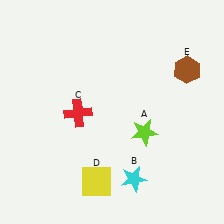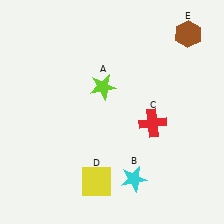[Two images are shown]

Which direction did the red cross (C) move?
The red cross (C) moved right.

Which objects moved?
The objects that moved are: the lime star (A), the red cross (C), the brown hexagon (E).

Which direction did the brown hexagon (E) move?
The brown hexagon (E) moved up.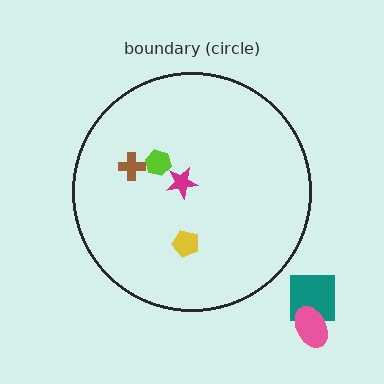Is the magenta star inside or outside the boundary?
Inside.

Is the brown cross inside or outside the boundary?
Inside.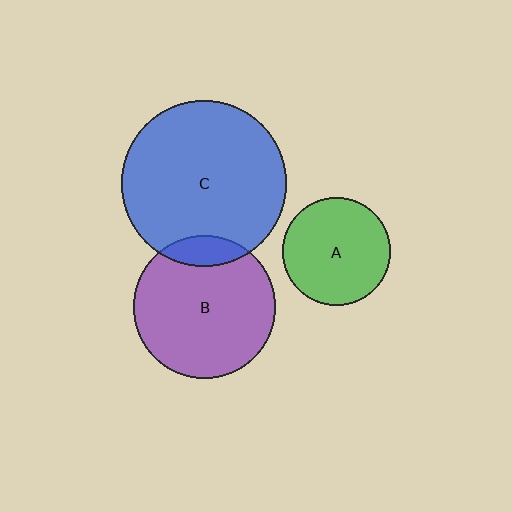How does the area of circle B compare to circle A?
Approximately 1.7 times.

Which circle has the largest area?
Circle C (blue).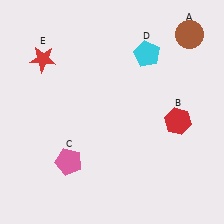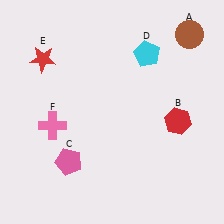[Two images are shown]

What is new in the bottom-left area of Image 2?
A pink cross (F) was added in the bottom-left area of Image 2.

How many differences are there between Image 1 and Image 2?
There is 1 difference between the two images.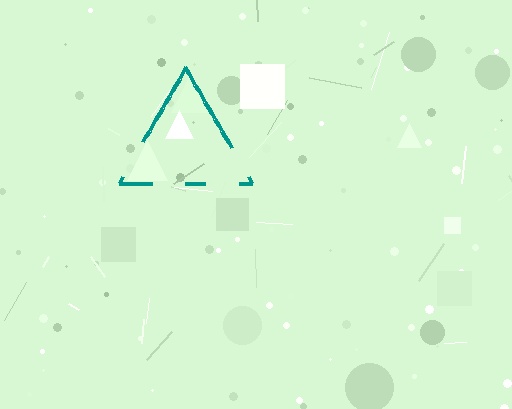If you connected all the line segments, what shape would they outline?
They would outline a triangle.